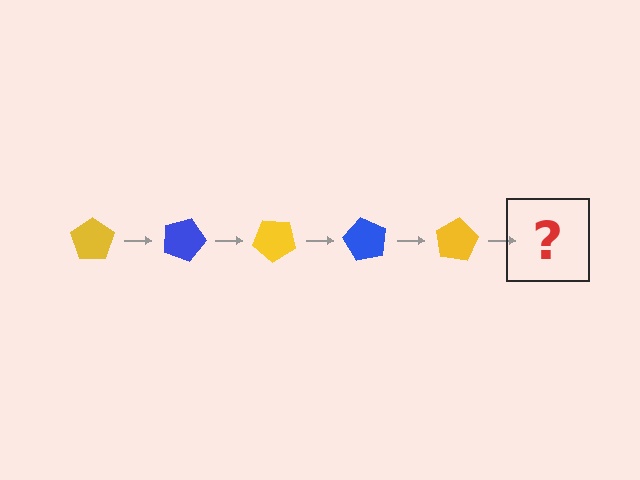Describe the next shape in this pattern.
It should be a blue pentagon, rotated 100 degrees from the start.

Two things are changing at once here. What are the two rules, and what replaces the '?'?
The two rules are that it rotates 20 degrees each step and the color cycles through yellow and blue. The '?' should be a blue pentagon, rotated 100 degrees from the start.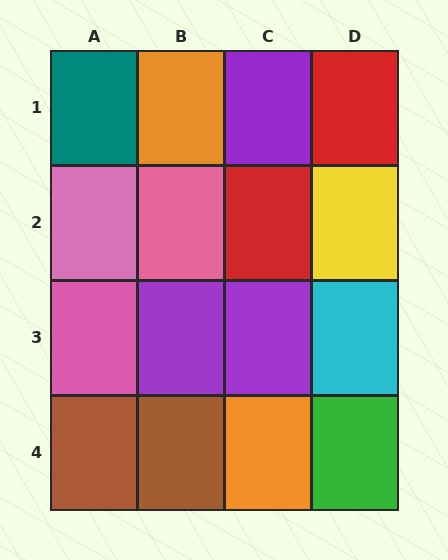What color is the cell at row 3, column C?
Purple.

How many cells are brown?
2 cells are brown.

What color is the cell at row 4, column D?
Green.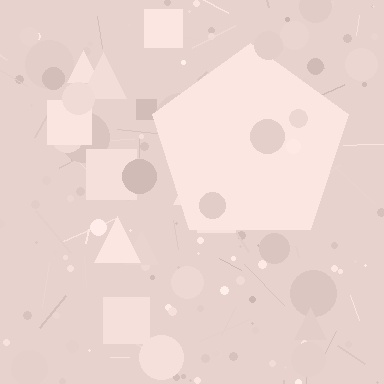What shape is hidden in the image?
A pentagon is hidden in the image.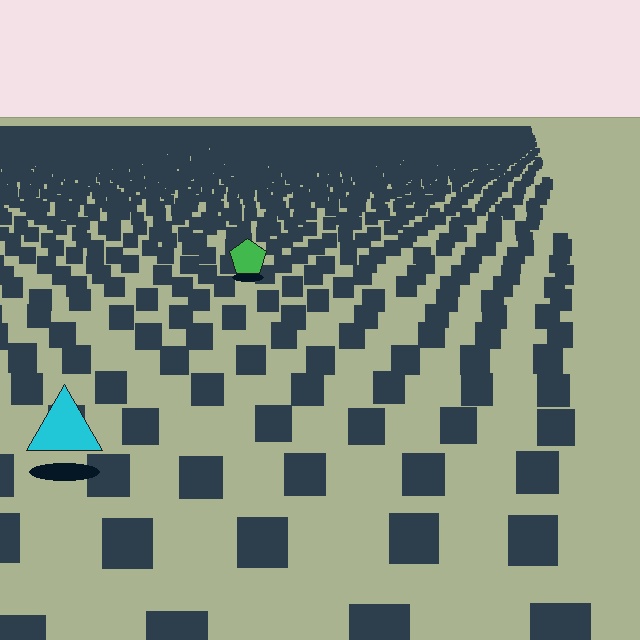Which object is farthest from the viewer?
The green pentagon is farthest from the viewer. It appears smaller and the ground texture around it is denser.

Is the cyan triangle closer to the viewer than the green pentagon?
Yes. The cyan triangle is closer — you can tell from the texture gradient: the ground texture is coarser near it.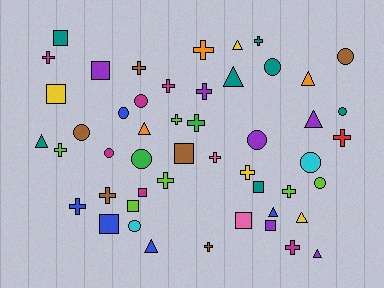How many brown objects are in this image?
There are 6 brown objects.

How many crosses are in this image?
There are 18 crosses.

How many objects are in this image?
There are 50 objects.